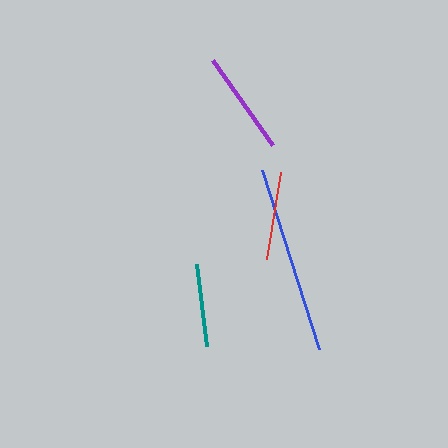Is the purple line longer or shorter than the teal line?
The purple line is longer than the teal line.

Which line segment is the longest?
The blue line is the longest at approximately 188 pixels.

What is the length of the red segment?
The red segment is approximately 89 pixels long.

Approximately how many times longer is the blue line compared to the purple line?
The blue line is approximately 1.8 times the length of the purple line.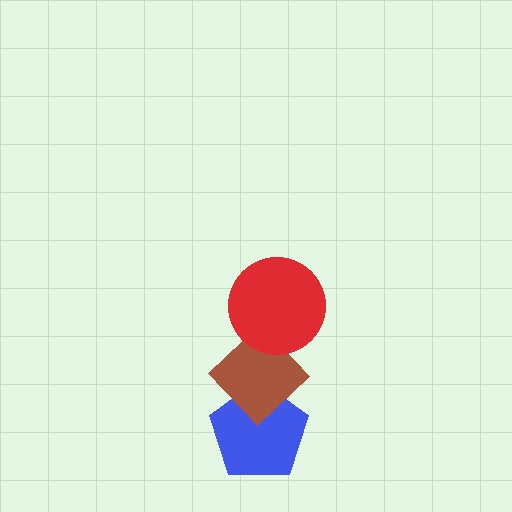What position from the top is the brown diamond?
The brown diamond is 2nd from the top.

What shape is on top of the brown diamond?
The red circle is on top of the brown diamond.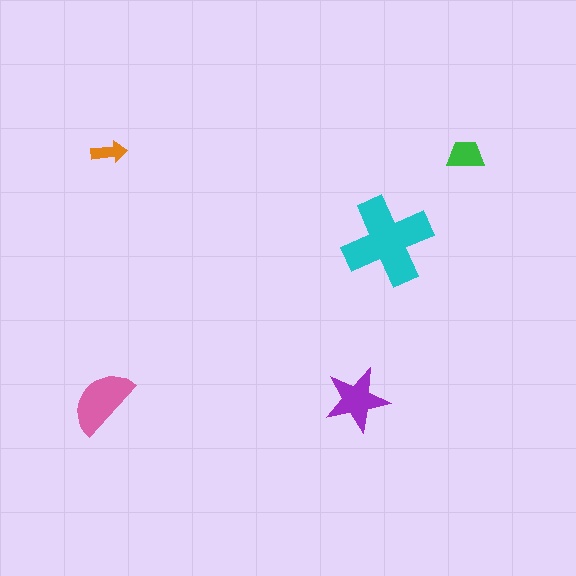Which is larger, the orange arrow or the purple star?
The purple star.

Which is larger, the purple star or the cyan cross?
The cyan cross.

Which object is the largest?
The cyan cross.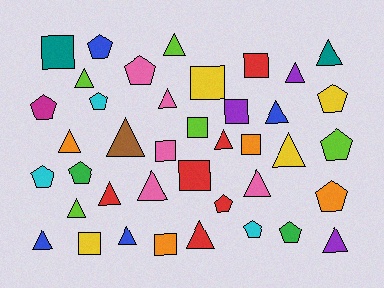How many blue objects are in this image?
There are 4 blue objects.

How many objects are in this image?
There are 40 objects.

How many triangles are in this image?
There are 18 triangles.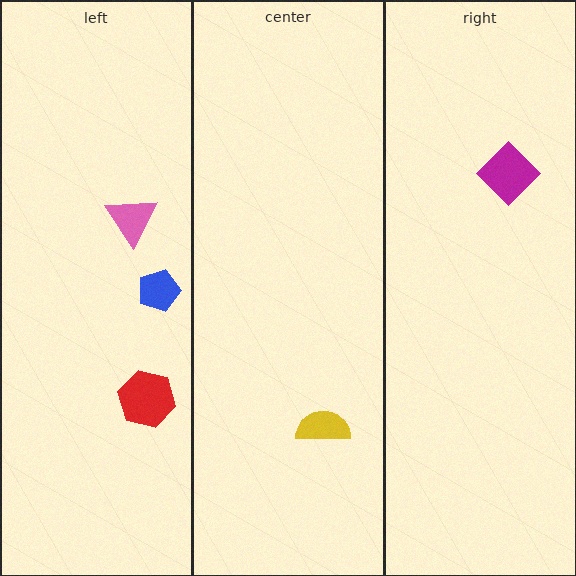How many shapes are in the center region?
1.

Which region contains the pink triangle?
The left region.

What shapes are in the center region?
The yellow semicircle.